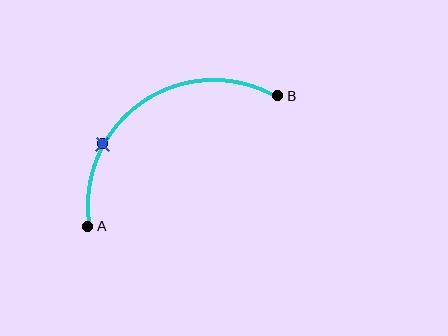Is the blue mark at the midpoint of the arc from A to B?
No. The blue mark lies on the arc but is closer to endpoint A. The arc midpoint would be at the point on the curve equidistant along the arc from both A and B.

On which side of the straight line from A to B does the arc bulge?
The arc bulges above and to the left of the straight line connecting A and B.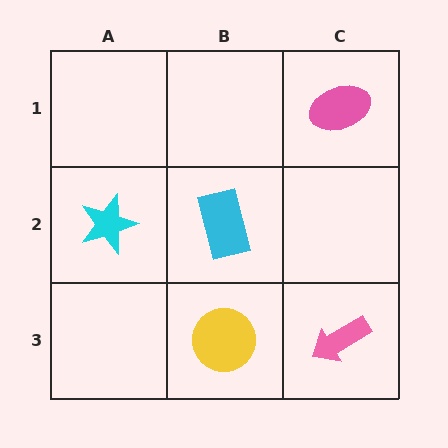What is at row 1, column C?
A pink ellipse.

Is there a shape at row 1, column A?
No, that cell is empty.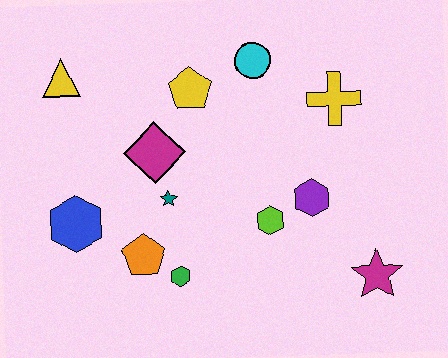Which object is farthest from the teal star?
The magenta star is farthest from the teal star.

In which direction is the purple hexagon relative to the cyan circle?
The purple hexagon is below the cyan circle.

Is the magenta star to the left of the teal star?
No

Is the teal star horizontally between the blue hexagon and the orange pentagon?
No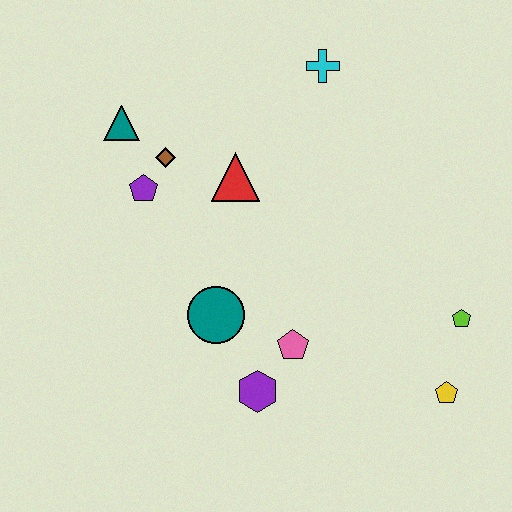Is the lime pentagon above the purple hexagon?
Yes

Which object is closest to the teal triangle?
The brown diamond is closest to the teal triangle.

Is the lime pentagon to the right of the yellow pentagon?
Yes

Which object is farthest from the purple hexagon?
The cyan cross is farthest from the purple hexagon.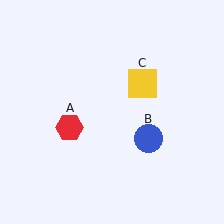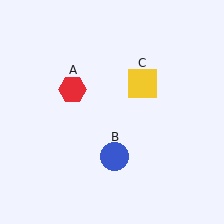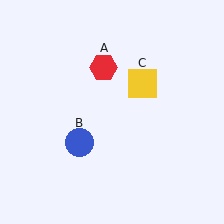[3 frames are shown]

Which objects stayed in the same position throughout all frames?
Yellow square (object C) remained stationary.